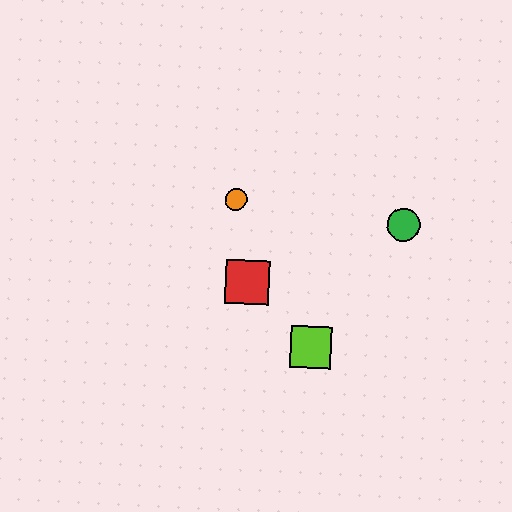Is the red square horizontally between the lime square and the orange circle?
Yes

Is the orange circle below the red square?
No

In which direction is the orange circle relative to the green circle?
The orange circle is to the left of the green circle.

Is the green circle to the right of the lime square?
Yes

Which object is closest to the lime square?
The red square is closest to the lime square.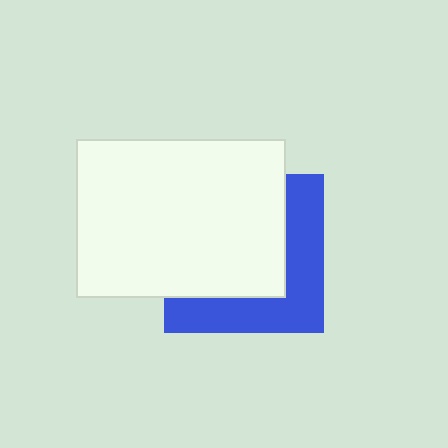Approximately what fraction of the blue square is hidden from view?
Roughly 59% of the blue square is hidden behind the white rectangle.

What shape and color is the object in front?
The object in front is a white rectangle.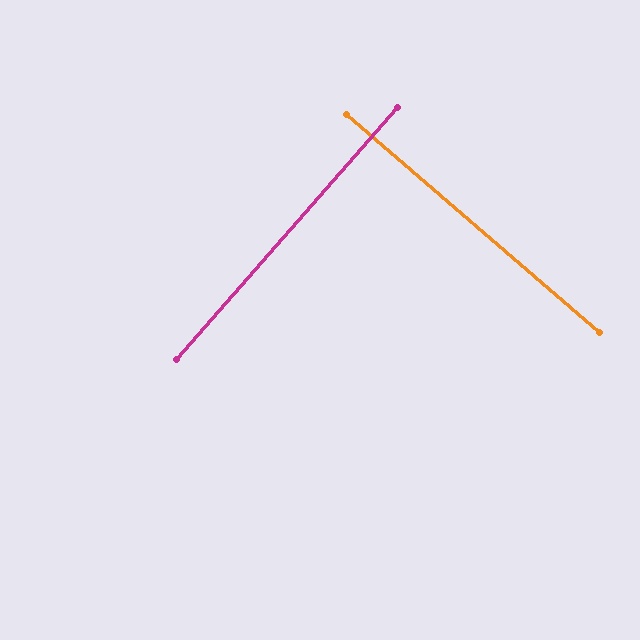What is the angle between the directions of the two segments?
Approximately 90 degrees.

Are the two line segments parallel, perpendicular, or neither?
Perpendicular — they meet at approximately 90°.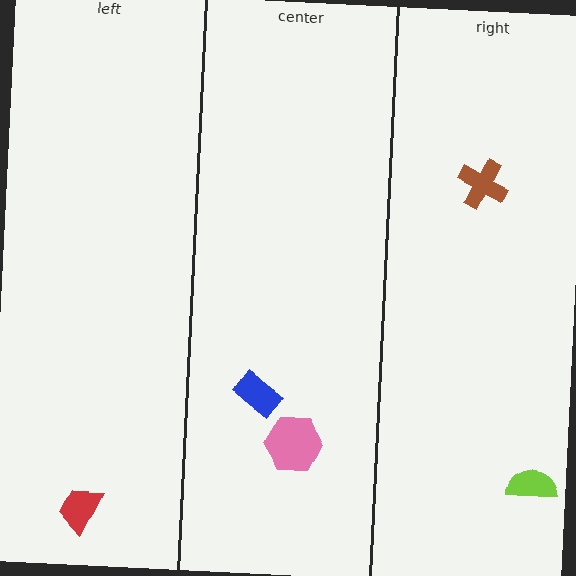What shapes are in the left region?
The red trapezoid.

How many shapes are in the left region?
1.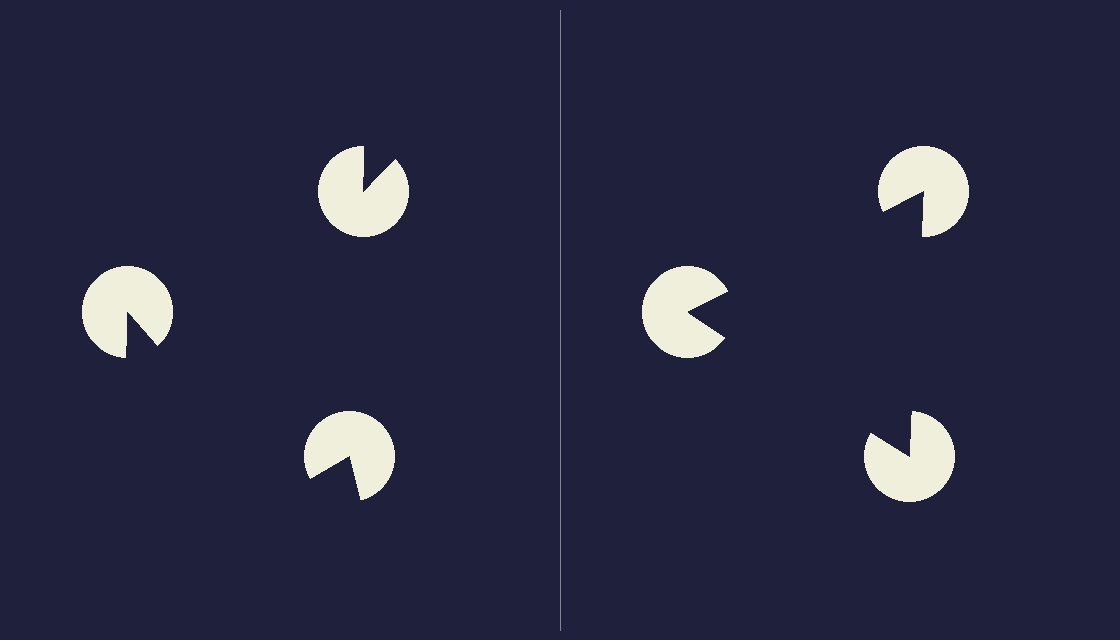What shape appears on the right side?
An illusory triangle.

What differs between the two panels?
The pac-man discs are positioned identically on both sides; only the wedge orientations differ. On the right they align to a triangle; on the left they are misaligned.